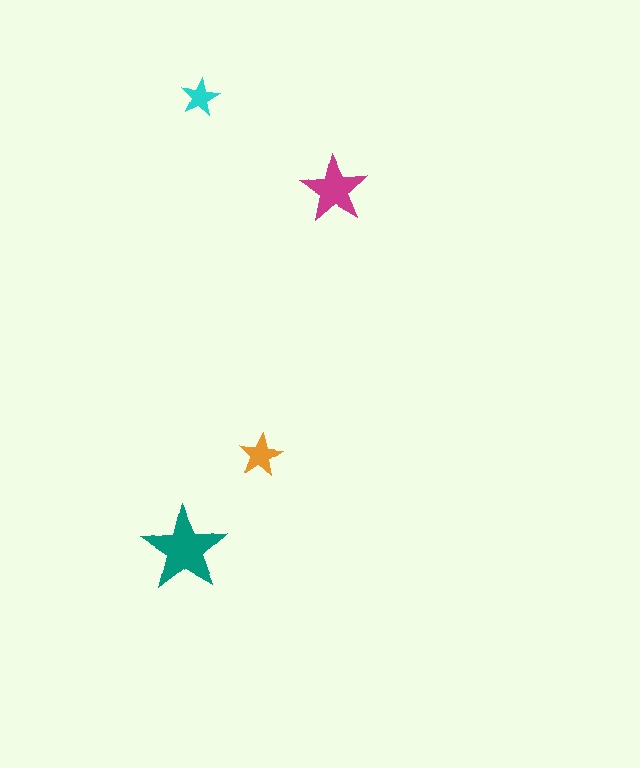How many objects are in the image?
There are 4 objects in the image.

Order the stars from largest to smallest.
the teal one, the magenta one, the orange one, the cyan one.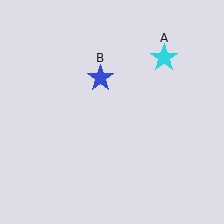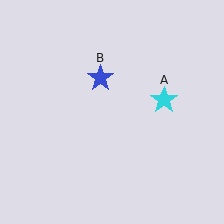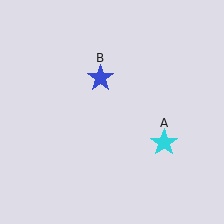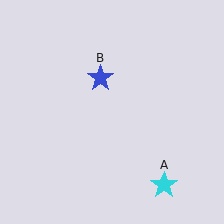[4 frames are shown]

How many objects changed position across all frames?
1 object changed position: cyan star (object A).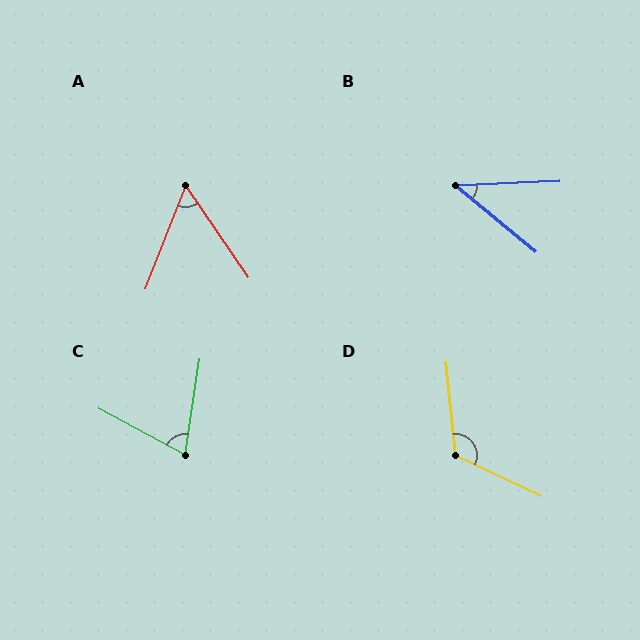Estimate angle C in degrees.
Approximately 70 degrees.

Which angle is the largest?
D, at approximately 122 degrees.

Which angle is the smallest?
B, at approximately 43 degrees.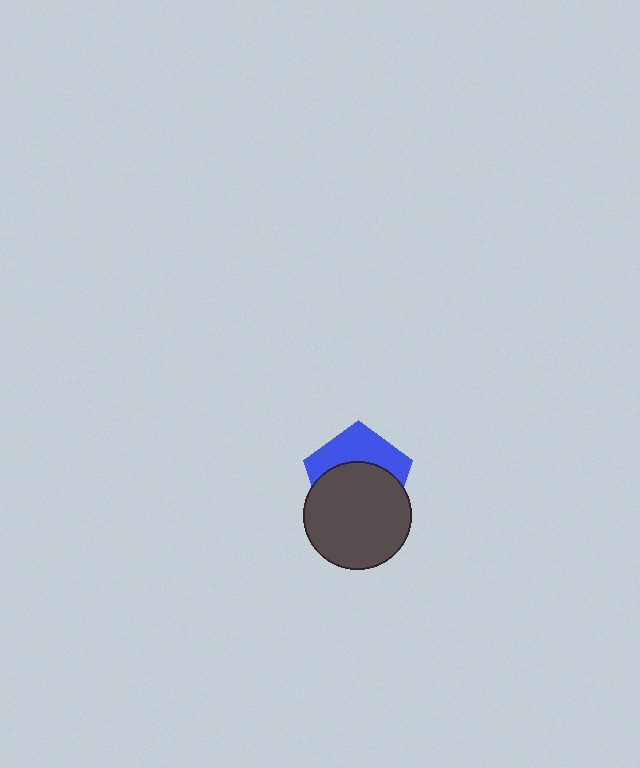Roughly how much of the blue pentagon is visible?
A small part of it is visible (roughly 40%).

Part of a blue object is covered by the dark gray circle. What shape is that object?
It is a pentagon.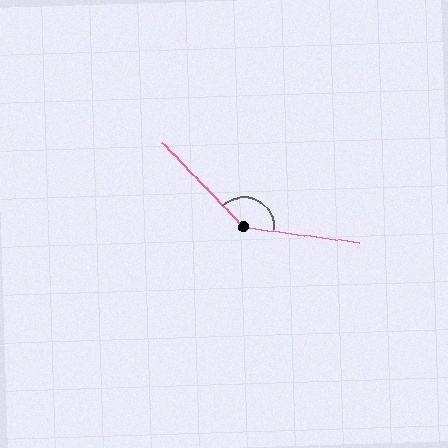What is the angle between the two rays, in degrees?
Approximately 141 degrees.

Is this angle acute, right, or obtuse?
It is obtuse.